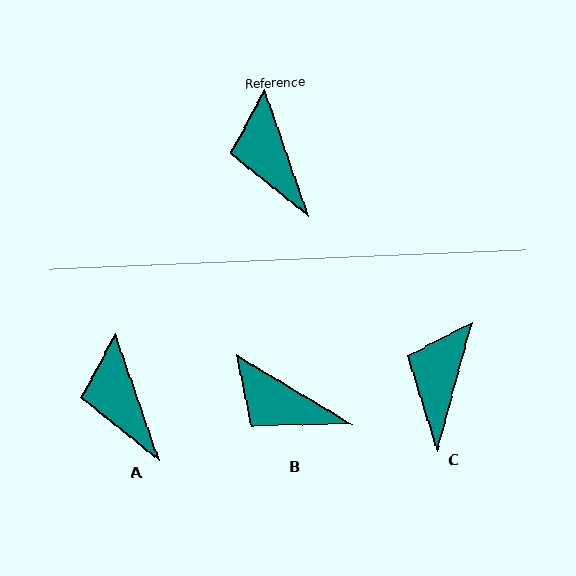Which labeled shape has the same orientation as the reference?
A.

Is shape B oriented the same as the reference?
No, it is off by about 40 degrees.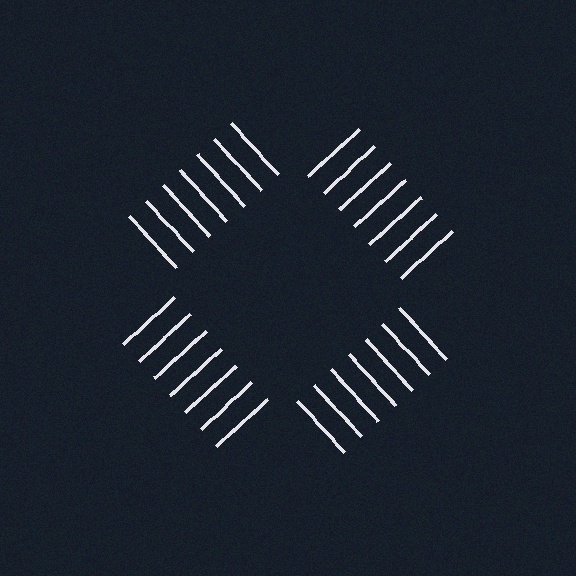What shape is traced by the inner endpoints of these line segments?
An illusory square — the line segments terminate on its edges but no continuous stroke is drawn.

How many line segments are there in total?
28 — 7 along each of the 4 edges.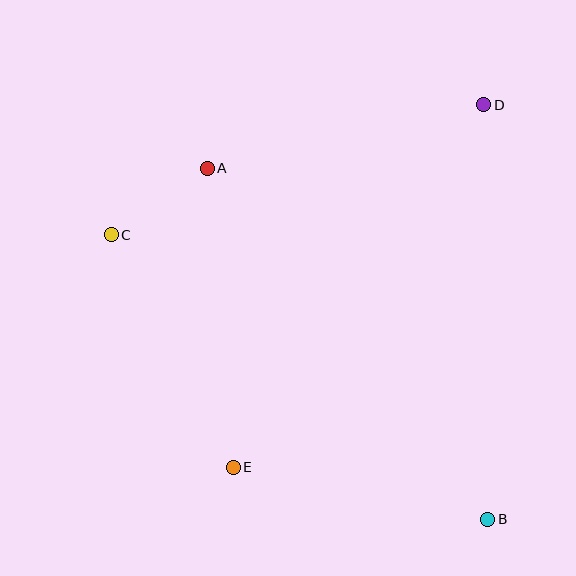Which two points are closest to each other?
Points A and C are closest to each other.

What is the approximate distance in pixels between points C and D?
The distance between C and D is approximately 394 pixels.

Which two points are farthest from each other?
Points B and C are farthest from each other.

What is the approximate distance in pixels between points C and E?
The distance between C and E is approximately 262 pixels.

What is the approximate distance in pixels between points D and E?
The distance between D and E is approximately 440 pixels.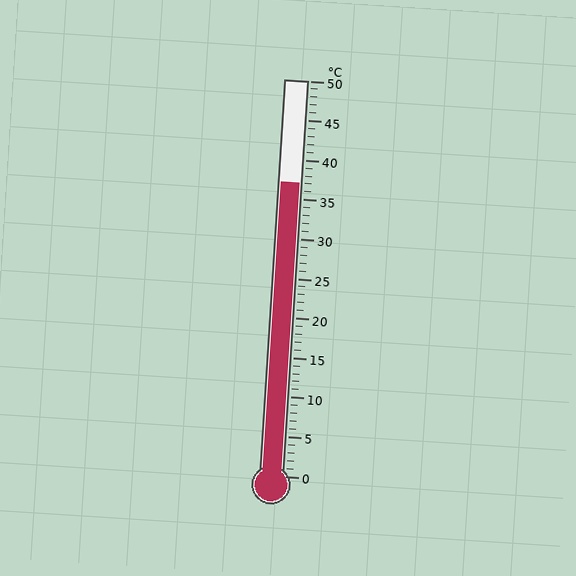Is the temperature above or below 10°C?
The temperature is above 10°C.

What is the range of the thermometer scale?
The thermometer scale ranges from 0°C to 50°C.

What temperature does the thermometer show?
The thermometer shows approximately 37°C.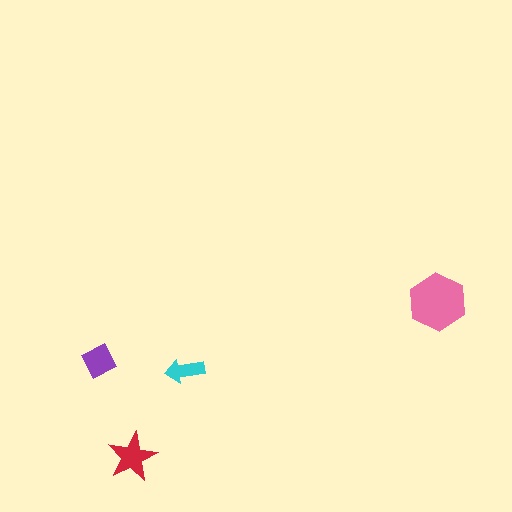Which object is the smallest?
The cyan arrow.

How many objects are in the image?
There are 4 objects in the image.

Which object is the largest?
The pink hexagon.